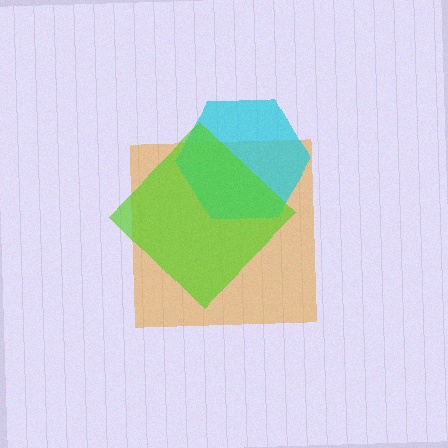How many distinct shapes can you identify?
There are 3 distinct shapes: an orange square, a cyan hexagon, a lime diamond.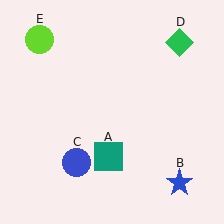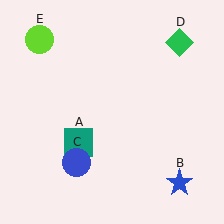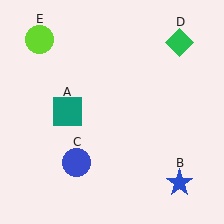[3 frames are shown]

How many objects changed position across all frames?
1 object changed position: teal square (object A).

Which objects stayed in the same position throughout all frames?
Blue star (object B) and blue circle (object C) and green diamond (object D) and lime circle (object E) remained stationary.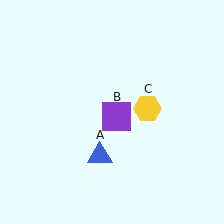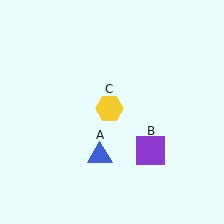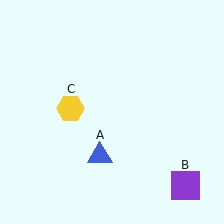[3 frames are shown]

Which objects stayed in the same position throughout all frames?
Blue triangle (object A) remained stationary.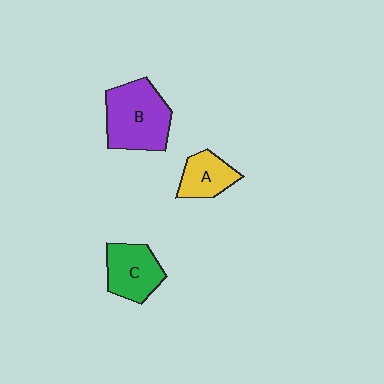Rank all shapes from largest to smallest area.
From largest to smallest: B (purple), C (green), A (yellow).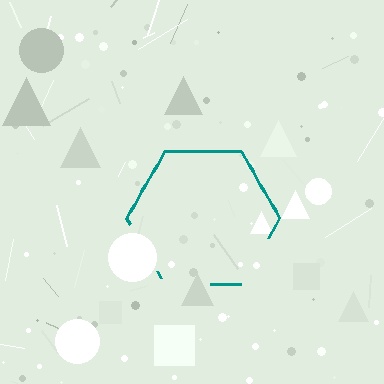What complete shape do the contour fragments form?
The contour fragments form a hexagon.